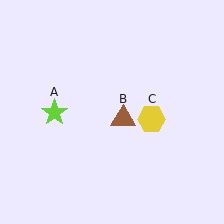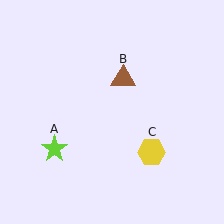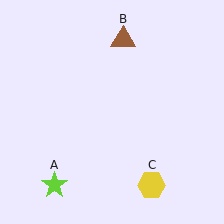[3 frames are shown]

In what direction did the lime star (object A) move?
The lime star (object A) moved down.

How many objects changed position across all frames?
3 objects changed position: lime star (object A), brown triangle (object B), yellow hexagon (object C).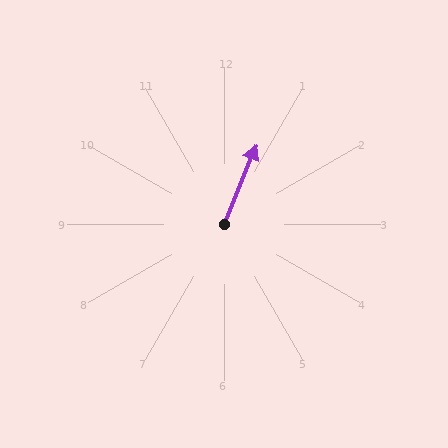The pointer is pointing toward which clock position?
Roughly 1 o'clock.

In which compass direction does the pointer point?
North.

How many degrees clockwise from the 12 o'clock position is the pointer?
Approximately 22 degrees.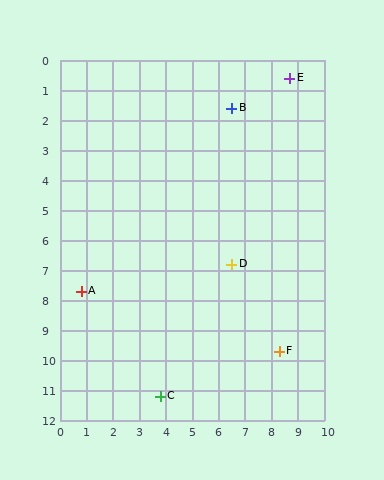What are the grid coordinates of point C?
Point C is at approximately (3.8, 11.2).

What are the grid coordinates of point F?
Point F is at approximately (8.3, 9.7).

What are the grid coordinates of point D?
Point D is at approximately (6.5, 6.8).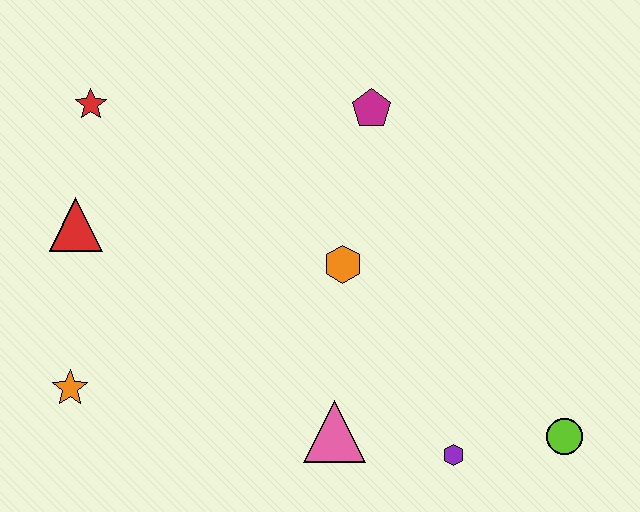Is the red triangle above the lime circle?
Yes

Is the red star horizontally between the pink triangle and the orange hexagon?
No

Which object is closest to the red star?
The red triangle is closest to the red star.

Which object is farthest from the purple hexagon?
The red star is farthest from the purple hexagon.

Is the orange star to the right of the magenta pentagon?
No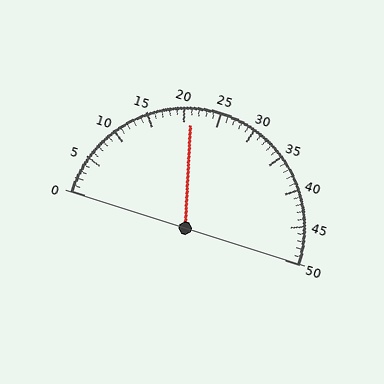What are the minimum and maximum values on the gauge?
The gauge ranges from 0 to 50.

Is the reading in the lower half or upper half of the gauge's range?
The reading is in the lower half of the range (0 to 50).